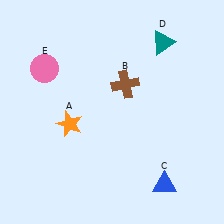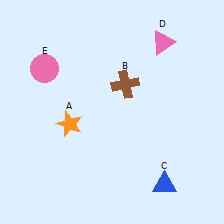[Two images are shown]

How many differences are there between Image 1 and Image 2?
There is 1 difference between the two images.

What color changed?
The triangle (D) changed from teal in Image 1 to pink in Image 2.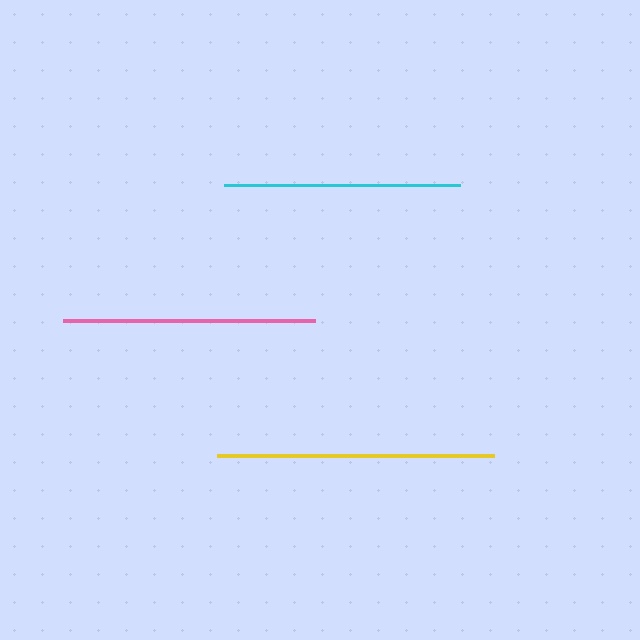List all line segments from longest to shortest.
From longest to shortest: yellow, pink, cyan.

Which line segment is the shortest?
The cyan line is the shortest at approximately 236 pixels.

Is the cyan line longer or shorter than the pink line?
The pink line is longer than the cyan line.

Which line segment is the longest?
The yellow line is the longest at approximately 277 pixels.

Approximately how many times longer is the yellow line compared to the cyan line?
The yellow line is approximately 1.2 times the length of the cyan line.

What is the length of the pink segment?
The pink segment is approximately 251 pixels long.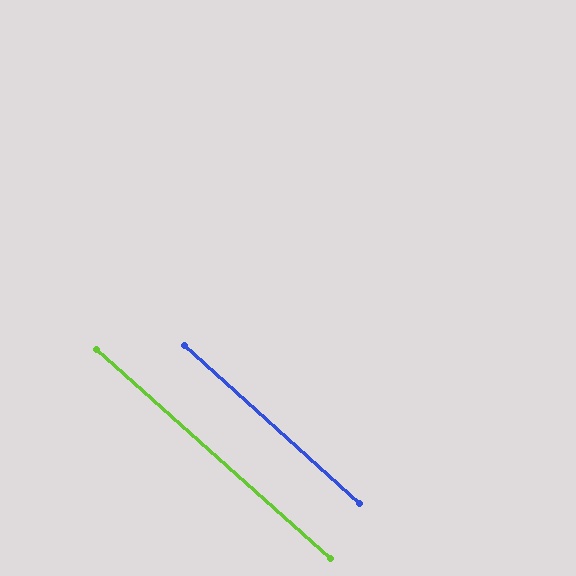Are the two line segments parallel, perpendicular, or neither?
Parallel — their directions differ by only 0.3°.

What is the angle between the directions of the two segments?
Approximately 0 degrees.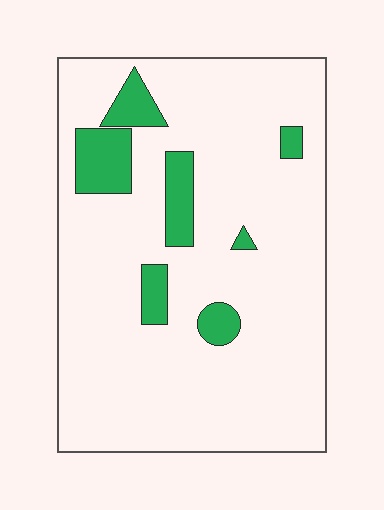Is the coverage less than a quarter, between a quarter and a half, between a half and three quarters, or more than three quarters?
Less than a quarter.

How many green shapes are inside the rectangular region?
7.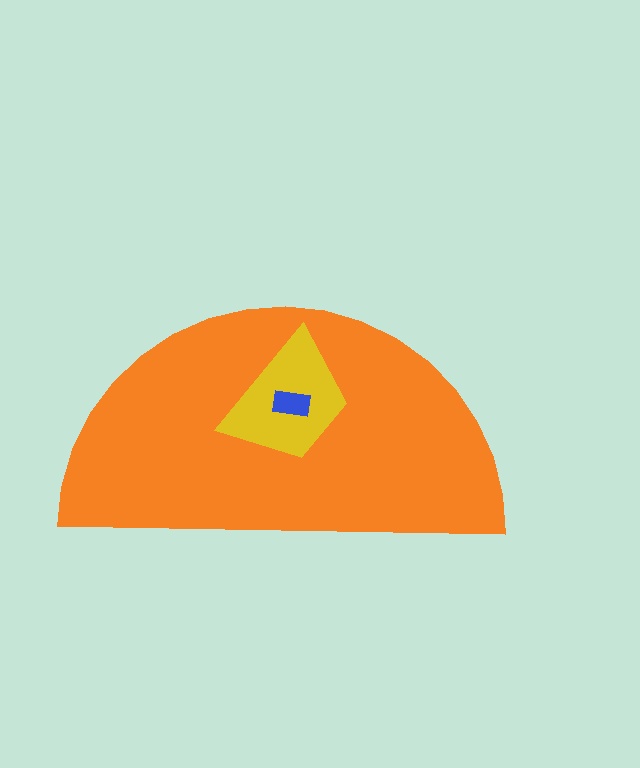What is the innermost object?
The blue rectangle.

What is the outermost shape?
The orange semicircle.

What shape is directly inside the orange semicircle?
The yellow trapezoid.